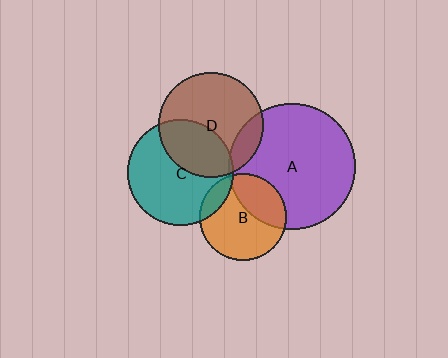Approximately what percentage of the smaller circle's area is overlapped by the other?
Approximately 5%.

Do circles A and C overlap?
Yes.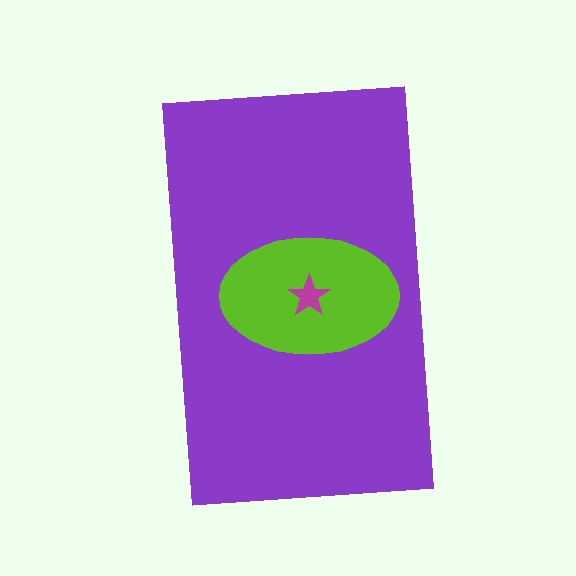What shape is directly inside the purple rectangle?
The lime ellipse.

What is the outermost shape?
The purple rectangle.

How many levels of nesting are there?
3.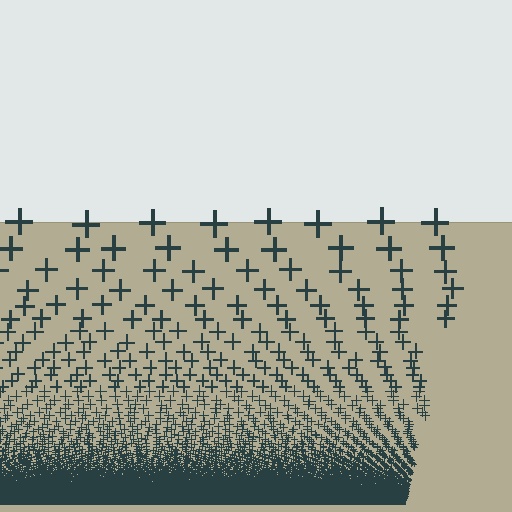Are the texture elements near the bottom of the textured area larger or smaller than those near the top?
Smaller. The gradient is inverted — elements near the bottom are smaller and denser.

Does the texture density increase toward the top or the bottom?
Density increases toward the bottom.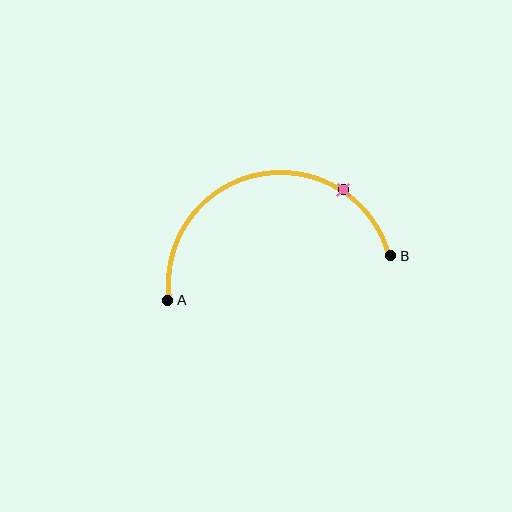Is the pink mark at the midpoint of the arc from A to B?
No. The pink mark lies on the arc but is closer to endpoint B. The arc midpoint would be at the point on the curve equidistant along the arc from both A and B.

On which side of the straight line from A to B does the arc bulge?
The arc bulges above the straight line connecting A and B.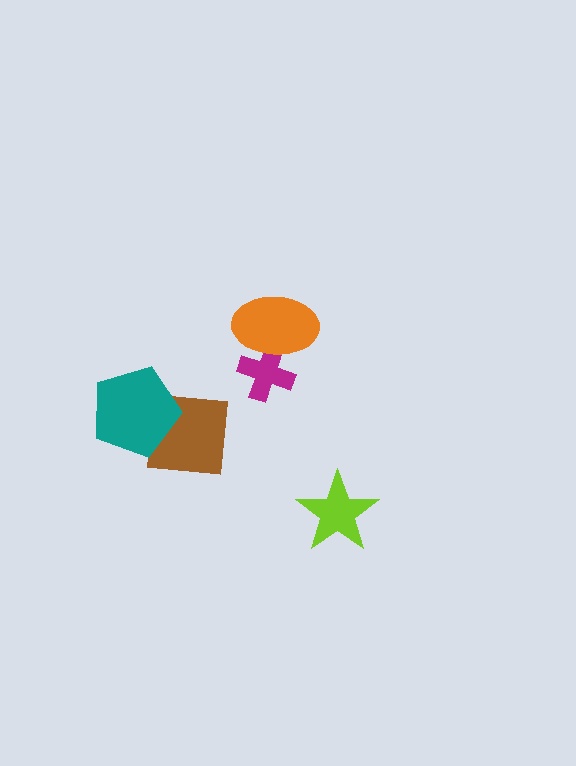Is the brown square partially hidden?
Yes, it is partially covered by another shape.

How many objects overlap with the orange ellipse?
1 object overlaps with the orange ellipse.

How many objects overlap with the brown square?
1 object overlaps with the brown square.